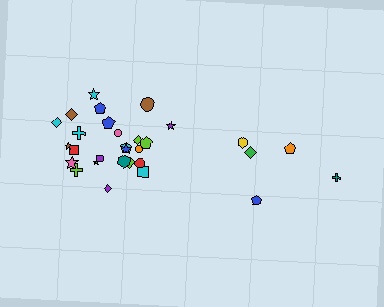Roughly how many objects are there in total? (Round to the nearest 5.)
Roughly 30 objects in total.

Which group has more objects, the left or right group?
The left group.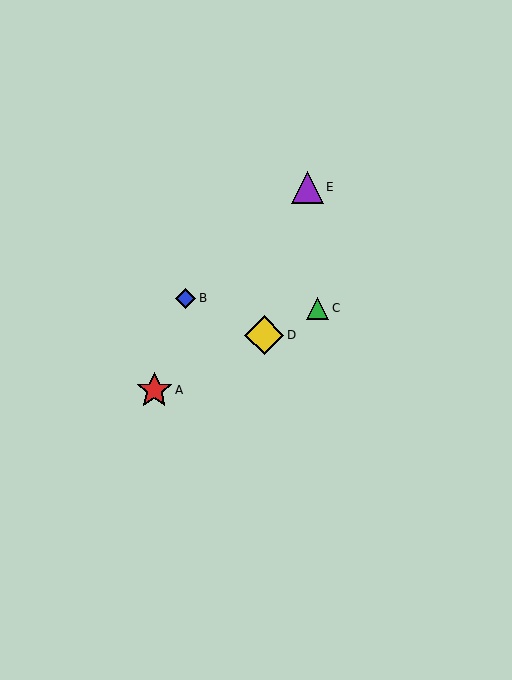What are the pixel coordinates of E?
Object E is at (308, 187).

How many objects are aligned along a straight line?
3 objects (A, C, D) are aligned along a straight line.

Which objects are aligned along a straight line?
Objects A, C, D are aligned along a straight line.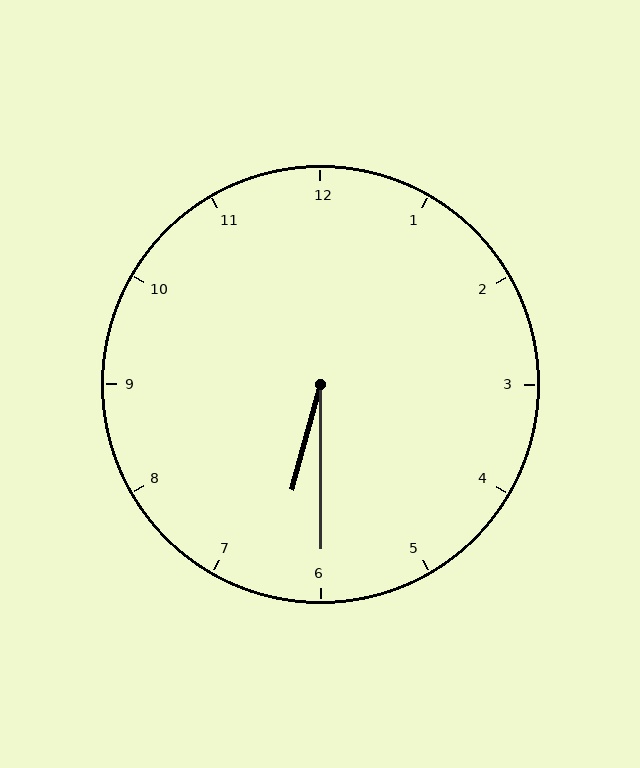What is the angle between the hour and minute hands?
Approximately 15 degrees.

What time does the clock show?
6:30.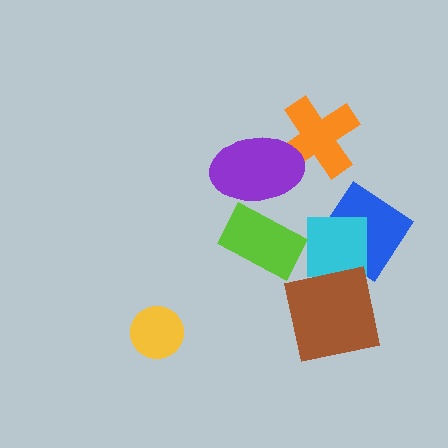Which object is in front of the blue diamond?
The cyan square is in front of the blue diamond.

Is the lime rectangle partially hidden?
Yes, it is partially covered by another shape.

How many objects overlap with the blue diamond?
1 object overlaps with the blue diamond.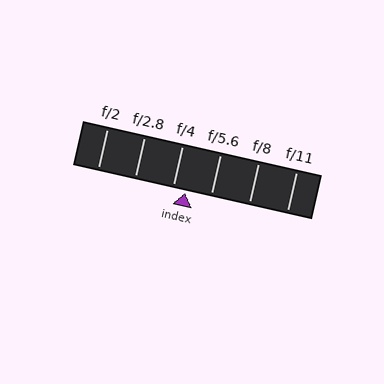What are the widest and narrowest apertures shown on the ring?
The widest aperture shown is f/2 and the narrowest is f/11.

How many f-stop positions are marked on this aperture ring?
There are 6 f-stop positions marked.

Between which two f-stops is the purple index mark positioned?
The index mark is between f/4 and f/5.6.